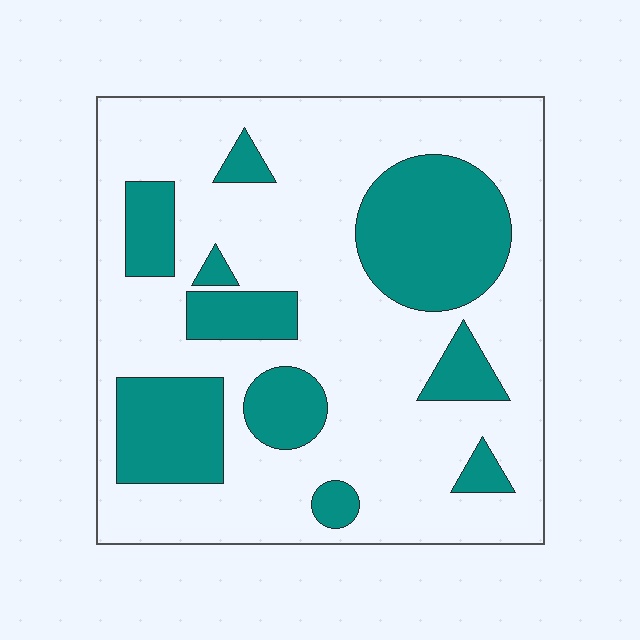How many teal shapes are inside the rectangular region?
10.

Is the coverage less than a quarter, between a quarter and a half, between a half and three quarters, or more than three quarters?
Between a quarter and a half.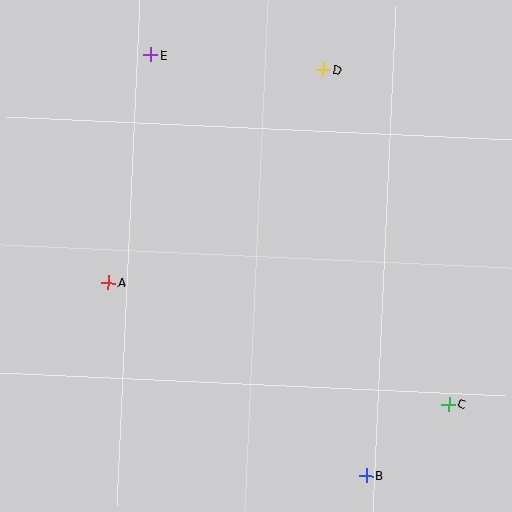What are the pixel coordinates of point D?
Point D is at (323, 69).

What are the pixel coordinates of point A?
Point A is at (108, 282).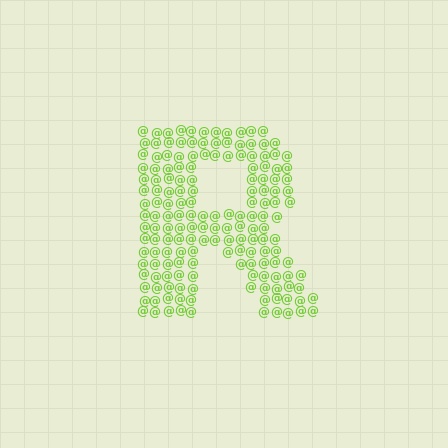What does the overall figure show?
The overall figure shows the letter R.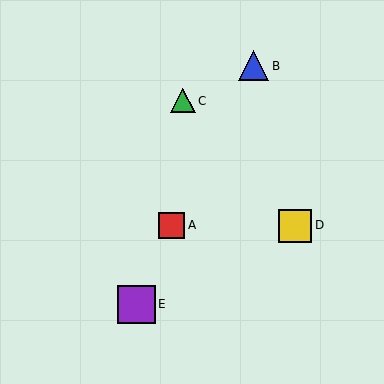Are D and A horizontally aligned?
Yes, both are at y≈226.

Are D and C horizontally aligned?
No, D is at y≈226 and C is at y≈101.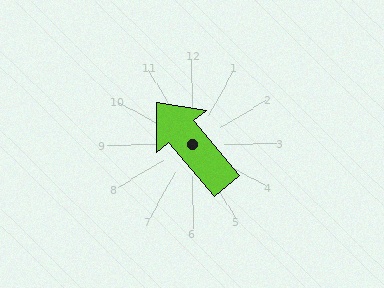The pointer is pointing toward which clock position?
Roughly 11 o'clock.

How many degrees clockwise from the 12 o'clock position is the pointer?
Approximately 320 degrees.